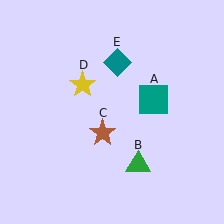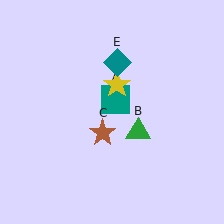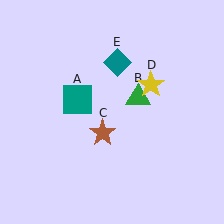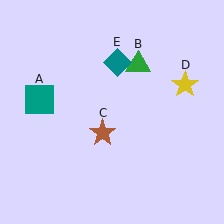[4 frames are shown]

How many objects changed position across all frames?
3 objects changed position: teal square (object A), green triangle (object B), yellow star (object D).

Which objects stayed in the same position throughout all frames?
Brown star (object C) and teal diamond (object E) remained stationary.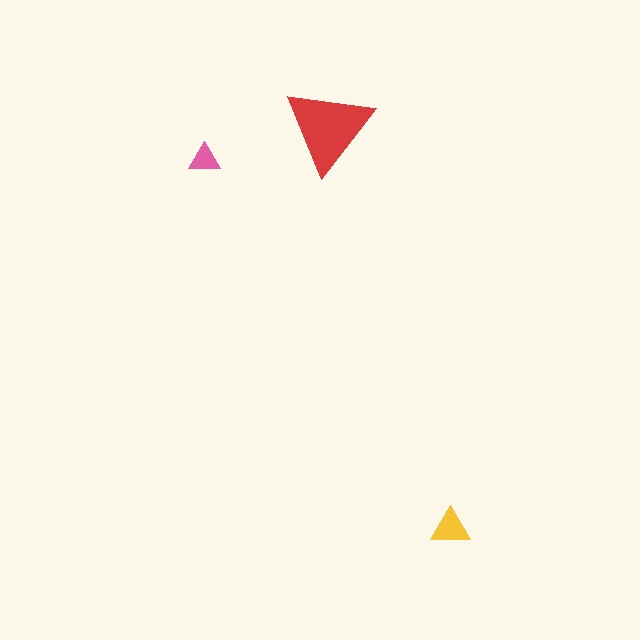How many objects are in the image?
There are 3 objects in the image.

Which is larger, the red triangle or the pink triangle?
The red one.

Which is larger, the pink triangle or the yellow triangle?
The yellow one.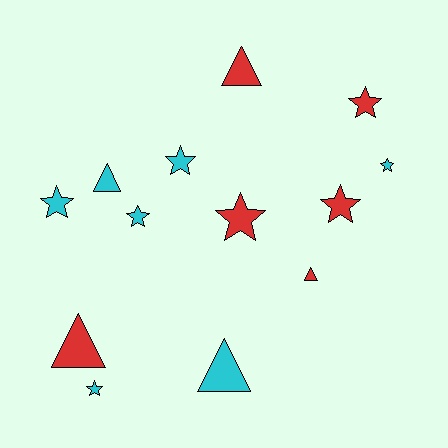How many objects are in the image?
There are 13 objects.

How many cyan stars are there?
There are 5 cyan stars.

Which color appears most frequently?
Cyan, with 7 objects.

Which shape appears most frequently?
Star, with 8 objects.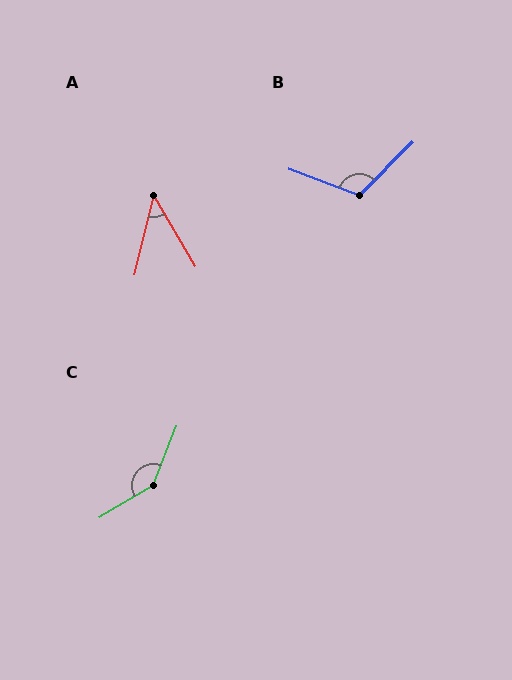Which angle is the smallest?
A, at approximately 44 degrees.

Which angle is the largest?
C, at approximately 143 degrees.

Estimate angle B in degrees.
Approximately 114 degrees.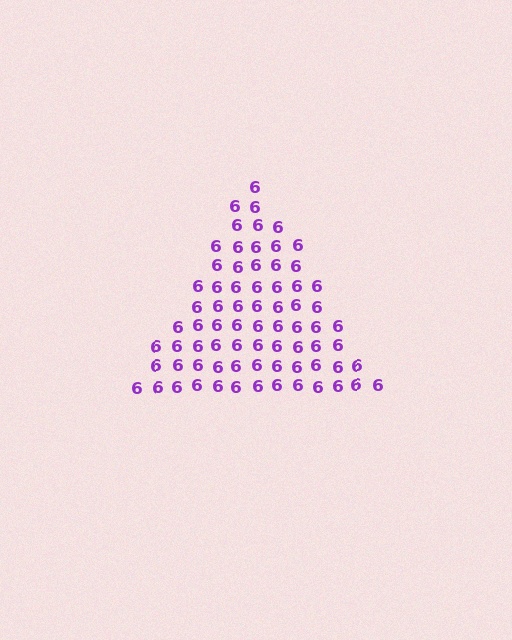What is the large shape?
The large shape is a triangle.